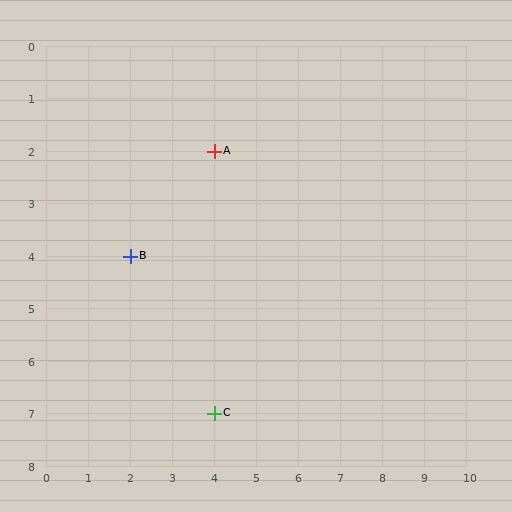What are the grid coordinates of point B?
Point B is at grid coordinates (2, 4).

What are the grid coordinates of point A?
Point A is at grid coordinates (4, 2).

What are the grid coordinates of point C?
Point C is at grid coordinates (4, 7).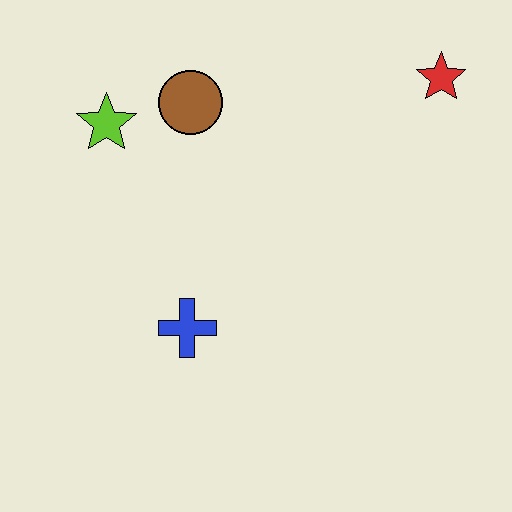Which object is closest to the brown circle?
The lime star is closest to the brown circle.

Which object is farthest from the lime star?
The red star is farthest from the lime star.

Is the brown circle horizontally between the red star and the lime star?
Yes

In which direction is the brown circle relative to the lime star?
The brown circle is to the right of the lime star.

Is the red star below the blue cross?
No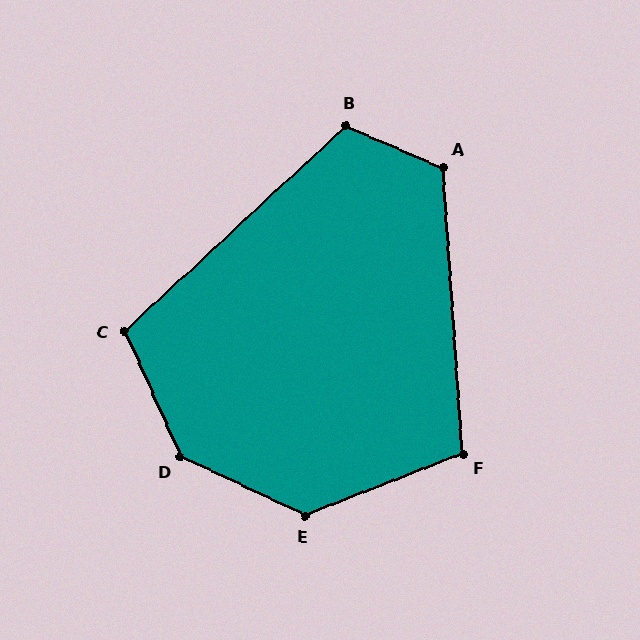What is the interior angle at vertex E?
Approximately 134 degrees (obtuse).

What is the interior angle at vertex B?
Approximately 114 degrees (obtuse).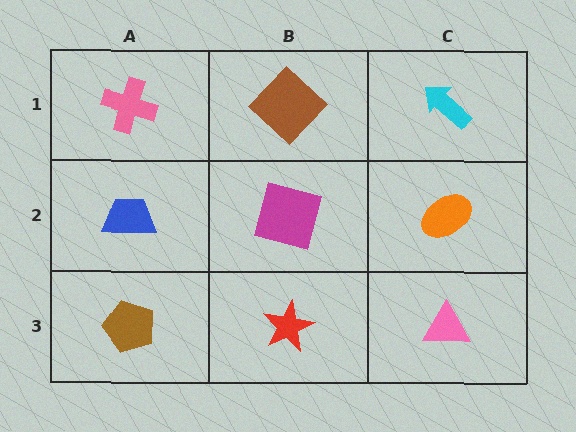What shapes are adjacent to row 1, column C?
An orange ellipse (row 2, column C), a brown diamond (row 1, column B).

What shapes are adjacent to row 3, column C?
An orange ellipse (row 2, column C), a red star (row 3, column B).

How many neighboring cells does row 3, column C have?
2.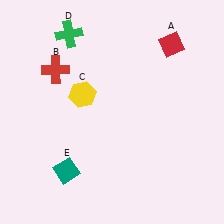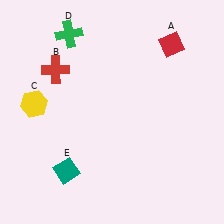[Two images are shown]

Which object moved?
The yellow hexagon (C) moved left.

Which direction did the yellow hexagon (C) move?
The yellow hexagon (C) moved left.